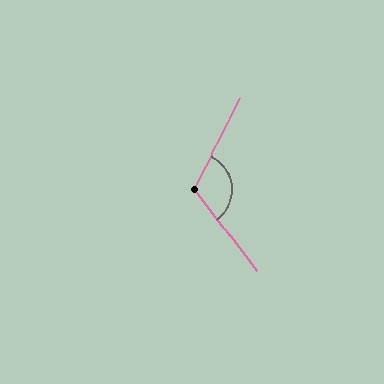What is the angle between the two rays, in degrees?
Approximately 116 degrees.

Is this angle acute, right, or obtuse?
It is obtuse.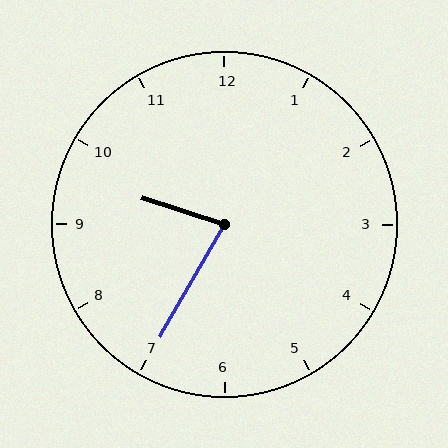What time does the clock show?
9:35.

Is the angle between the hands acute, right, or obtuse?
It is acute.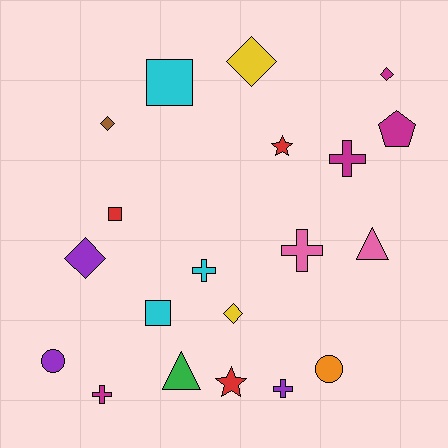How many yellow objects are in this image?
There are 2 yellow objects.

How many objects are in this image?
There are 20 objects.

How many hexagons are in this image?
There are no hexagons.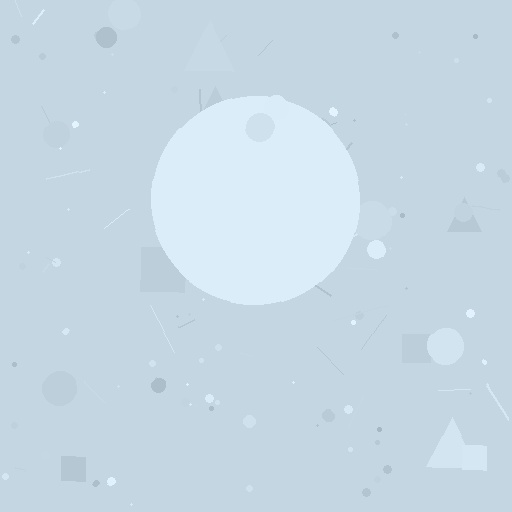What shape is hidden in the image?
A circle is hidden in the image.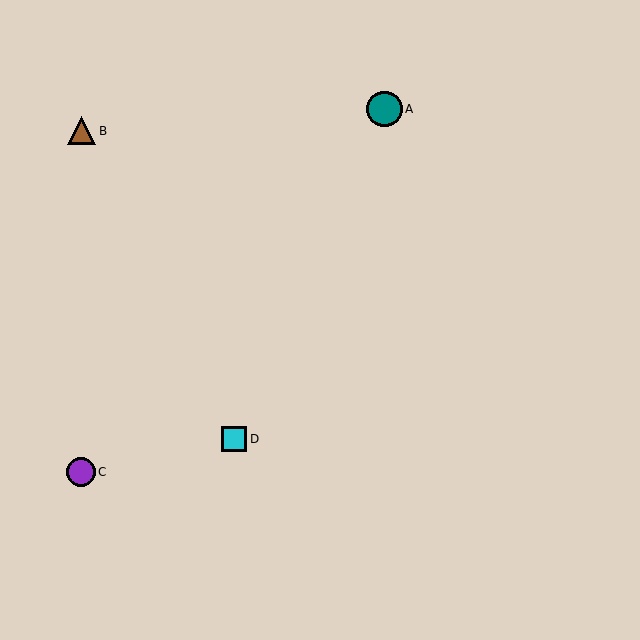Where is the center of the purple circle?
The center of the purple circle is at (81, 472).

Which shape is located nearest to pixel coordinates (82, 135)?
The brown triangle (labeled B) at (81, 131) is nearest to that location.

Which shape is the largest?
The teal circle (labeled A) is the largest.